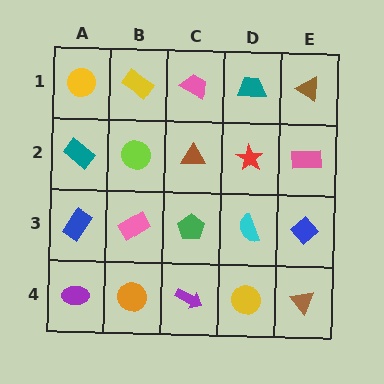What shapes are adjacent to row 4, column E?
A blue diamond (row 3, column E), a yellow circle (row 4, column D).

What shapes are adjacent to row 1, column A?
A teal rectangle (row 2, column A), a yellow rectangle (row 1, column B).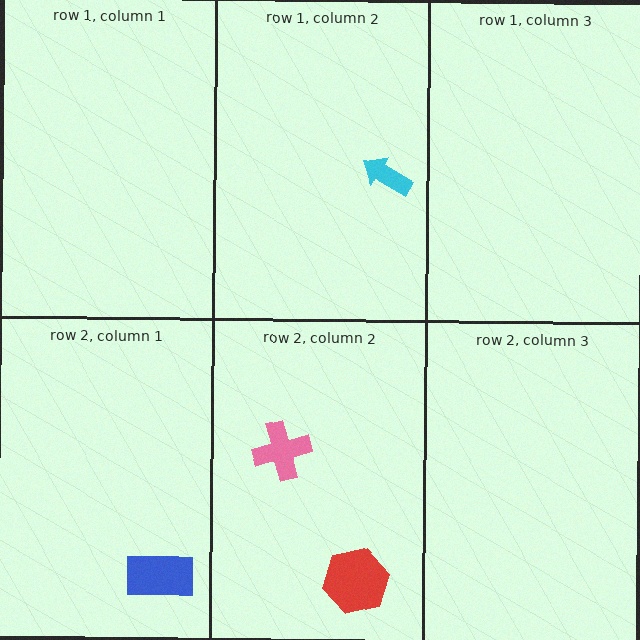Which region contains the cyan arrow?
The row 1, column 2 region.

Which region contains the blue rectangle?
The row 2, column 1 region.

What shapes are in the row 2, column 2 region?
The pink cross, the red hexagon.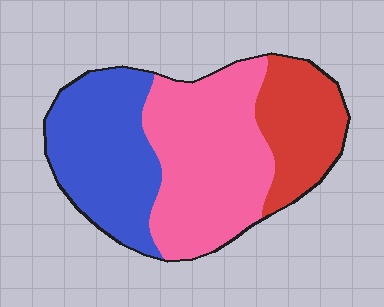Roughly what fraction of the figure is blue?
Blue takes up between a quarter and a half of the figure.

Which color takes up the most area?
Pink, at roughly 45%.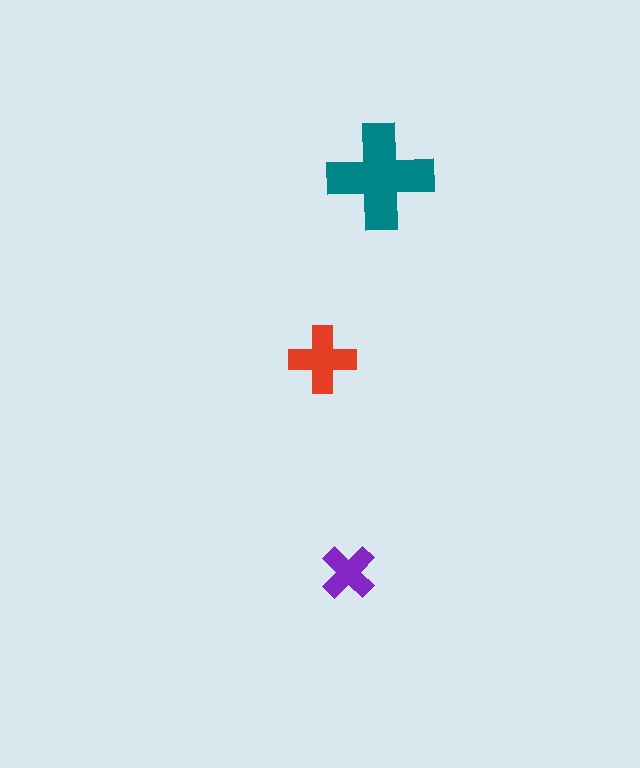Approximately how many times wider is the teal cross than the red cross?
About 1.5 times wider.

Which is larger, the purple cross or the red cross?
The red one.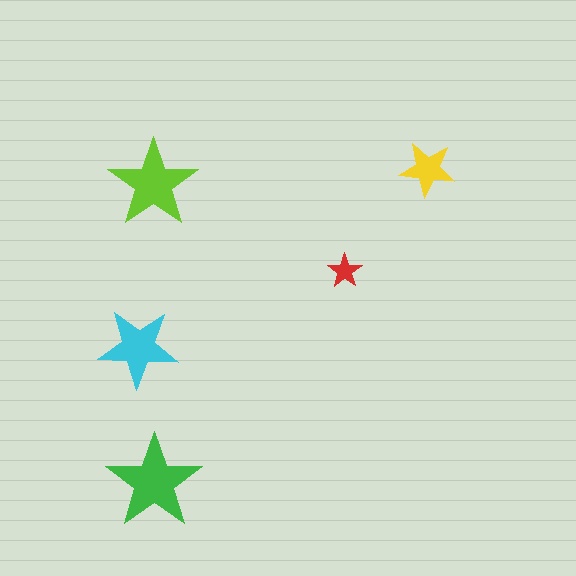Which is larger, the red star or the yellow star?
The yellow one.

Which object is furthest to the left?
The cyan star is leftmost.